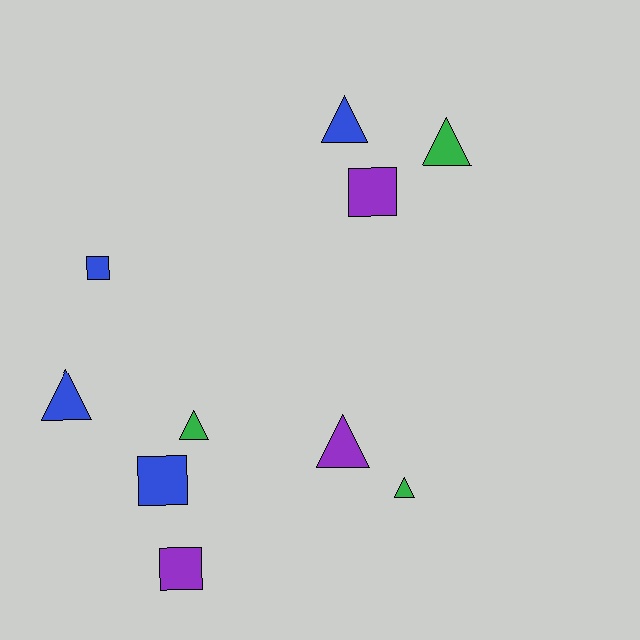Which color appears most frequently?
Blue, with 4 objects.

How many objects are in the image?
There are 10 objects.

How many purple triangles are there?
There is 1 purple triangle.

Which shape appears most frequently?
Triangle, with 6 objects.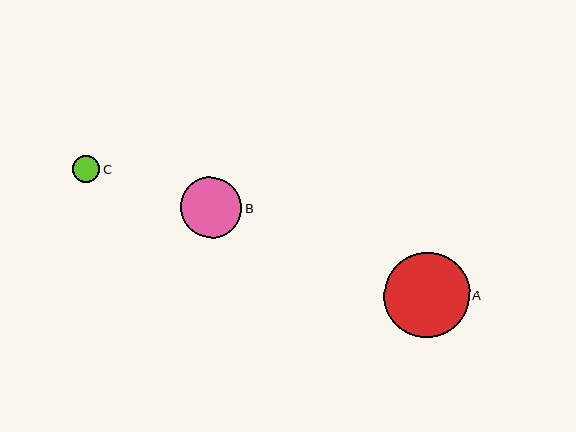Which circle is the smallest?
Circle C is the smallest with a size of approximately 27 pixels.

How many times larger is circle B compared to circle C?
Circle B is approximately 2.2 times the size of circle C.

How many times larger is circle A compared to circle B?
Circle A is approximately 1.4 times the size of circle B.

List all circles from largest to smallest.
From largest to smallest: A, B, C.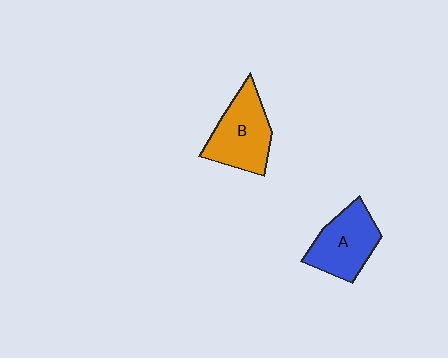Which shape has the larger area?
Shape B (orange).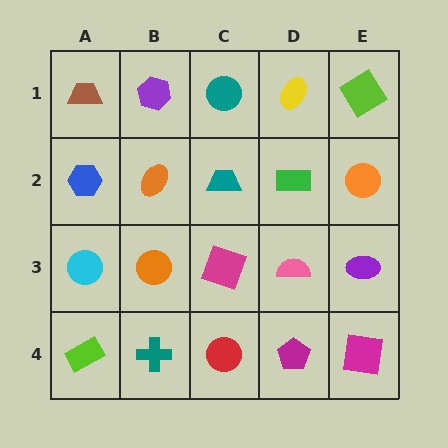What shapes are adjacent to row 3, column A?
A blue hexagon (row 2, column A), a lime rectangle (row 4, column A), an orange circle (row 3, column B).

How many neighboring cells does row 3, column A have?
3.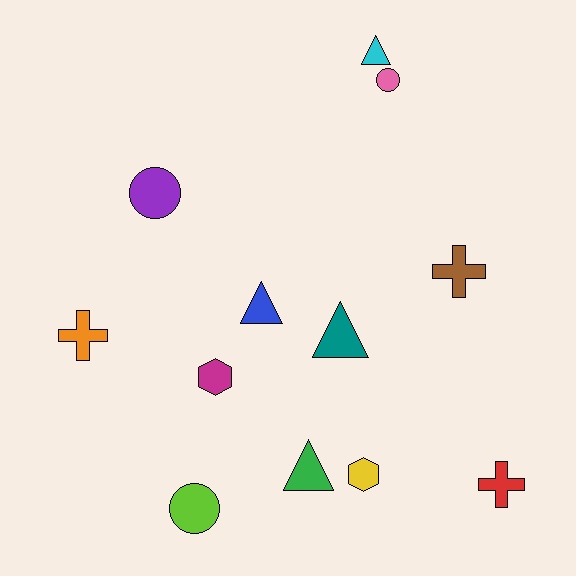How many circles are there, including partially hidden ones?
There are 3 circles.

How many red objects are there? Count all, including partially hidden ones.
There is 1 red object.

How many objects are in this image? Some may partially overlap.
There are 12 objects.